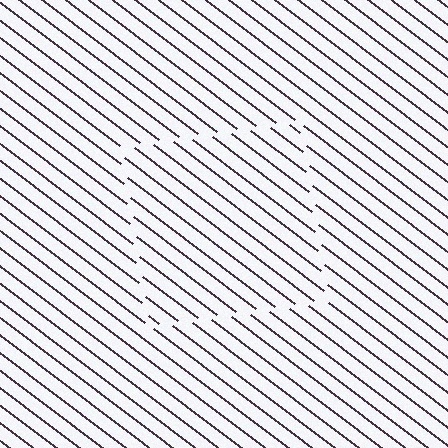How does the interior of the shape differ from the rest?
The interior of the shape contains the same grating, shifted by half a period — the contour is defined by the phase discontinuity where line-ends from the inner and outer gratings abut.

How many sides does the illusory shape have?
4 sides — the line-ends trace a square.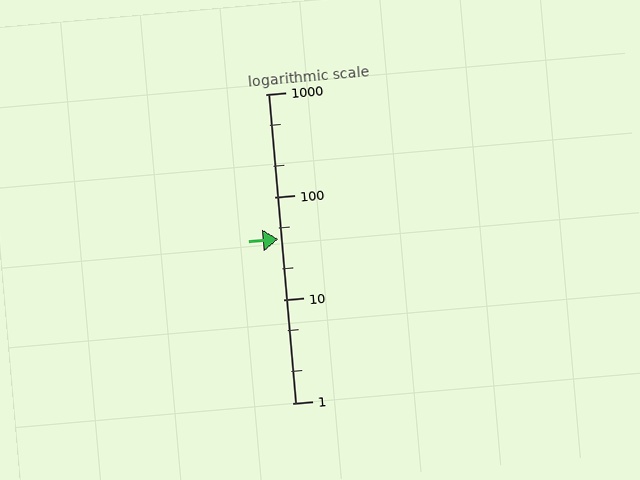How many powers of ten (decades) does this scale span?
The scale spans 3 decades, from 1 to 1000.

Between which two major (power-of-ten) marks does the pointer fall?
The pointer is between 10 and 100.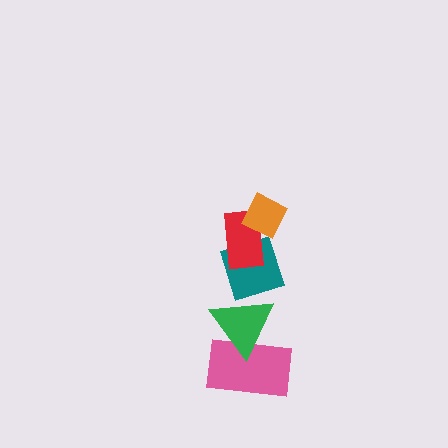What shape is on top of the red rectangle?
The orange diamond is on top of the red rectangle.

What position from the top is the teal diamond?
The teal diamond is 3rd from the top.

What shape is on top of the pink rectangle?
The green triangle is on top of the pink rectangle.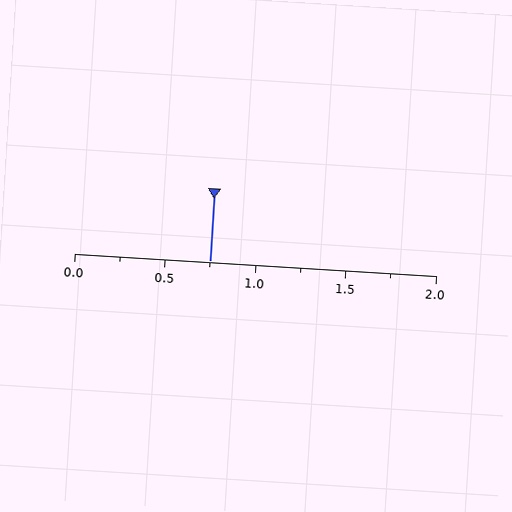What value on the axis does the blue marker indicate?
The marker indicates approximately 0.75.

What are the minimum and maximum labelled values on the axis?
The axis runs from 0.0 to 2.0.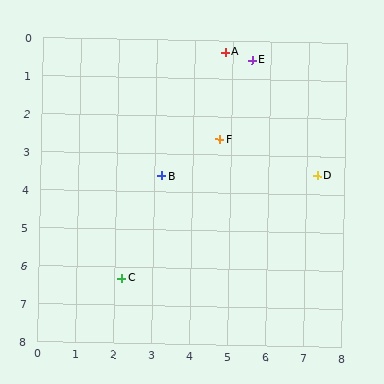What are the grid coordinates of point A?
Point A is at approximately (4.8, 0.3).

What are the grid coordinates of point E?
Point E is at approximately (5.5, 0.5).